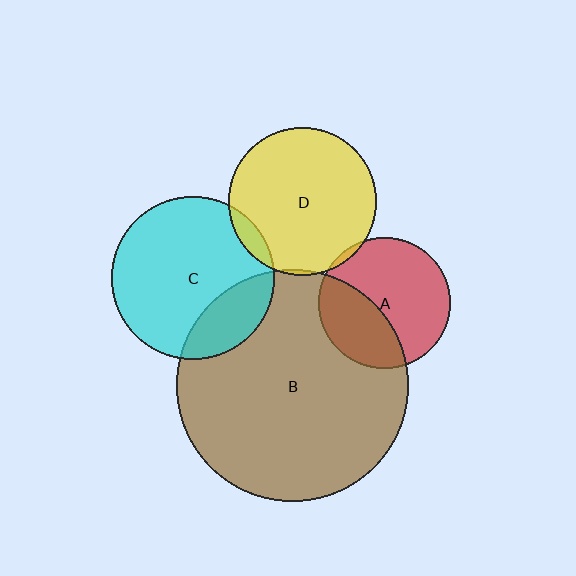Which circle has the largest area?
Circle B (brown).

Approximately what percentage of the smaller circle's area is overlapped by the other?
Approximately 5%.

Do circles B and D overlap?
Yes.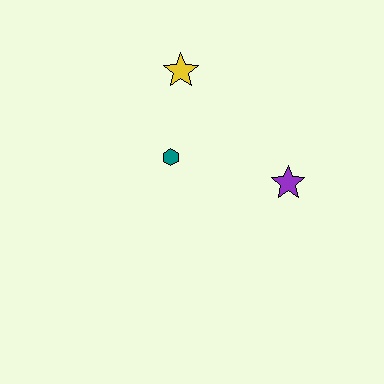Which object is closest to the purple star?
The teal hexagon is closest to the purple star.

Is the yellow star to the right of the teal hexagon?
Yes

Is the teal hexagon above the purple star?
Yes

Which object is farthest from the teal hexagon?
The purple star is farthest from the teal hexagon.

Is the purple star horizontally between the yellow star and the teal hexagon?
No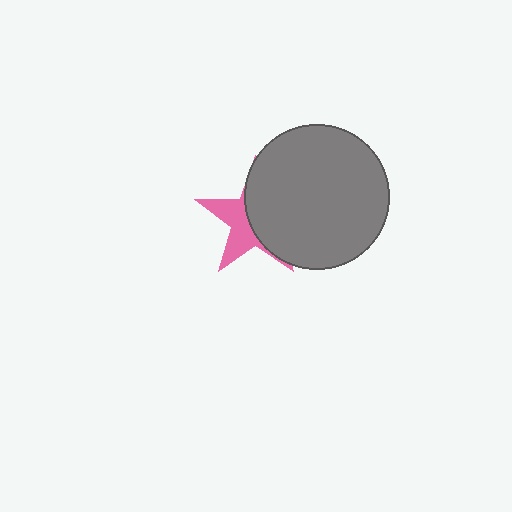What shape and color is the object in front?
The object in front is a gray circle.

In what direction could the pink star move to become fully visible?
The pink star could move left. That would shift it out from behind the gray circle entirely.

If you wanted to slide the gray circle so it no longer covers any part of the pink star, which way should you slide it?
Slide it right — that is the most direct way to separate the two shapes.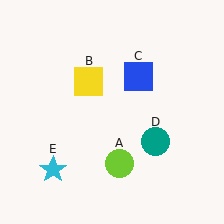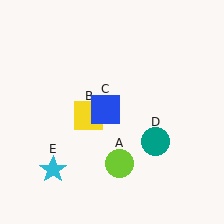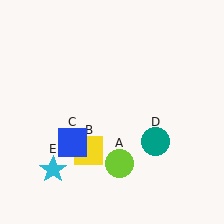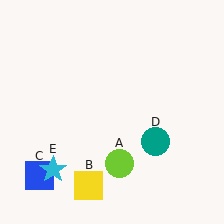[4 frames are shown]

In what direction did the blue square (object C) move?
The blue square (object C) moved down and to the left.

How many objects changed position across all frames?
2 objects changed position: yellow square (object B), blue square (object C).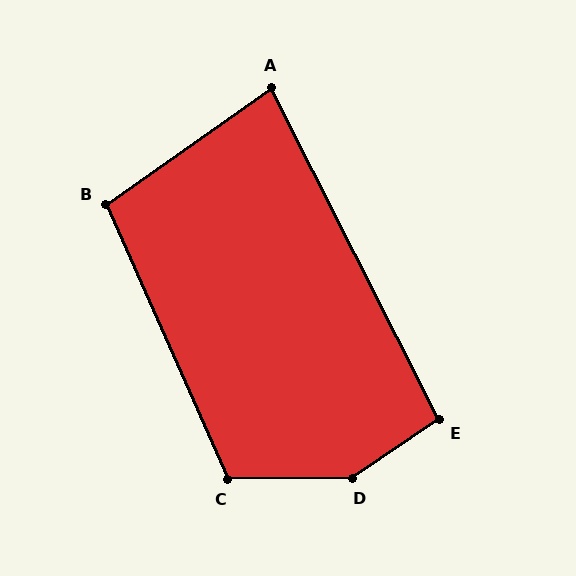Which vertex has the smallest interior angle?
A, at approximately 82 degrees.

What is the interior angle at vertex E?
Approximately 97 degrees (obtuse).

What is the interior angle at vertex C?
Approximately 113 degrees (obtuse).